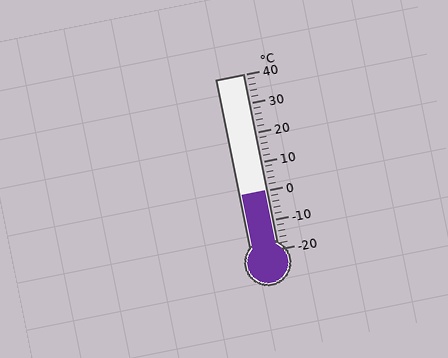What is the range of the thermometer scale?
The thermometer scale ranges from -20°C to 40°C.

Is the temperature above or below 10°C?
The temperature is below 10°C.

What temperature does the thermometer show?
The thermometer shows approximately 0°C.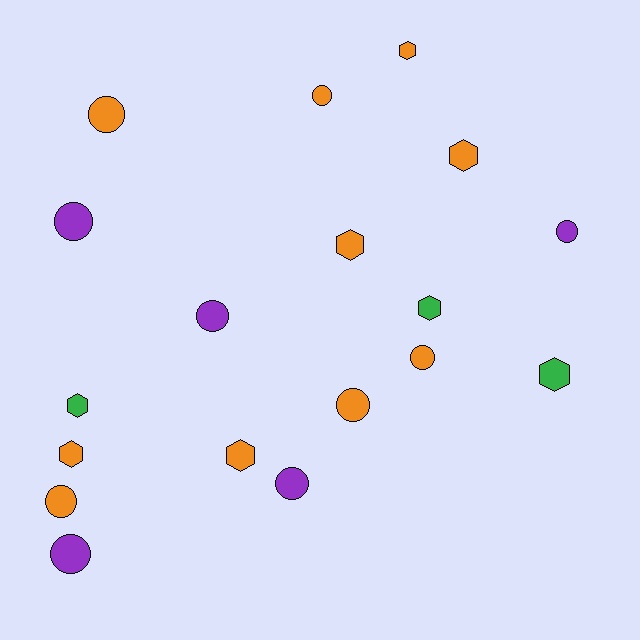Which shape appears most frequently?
Circle, with 10 objects.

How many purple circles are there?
There are 5 purple circles.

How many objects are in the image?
There are 18 objects.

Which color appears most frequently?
Orange, with 10 objects.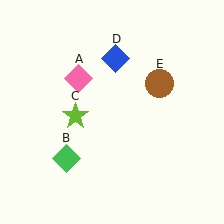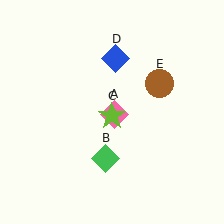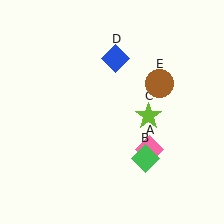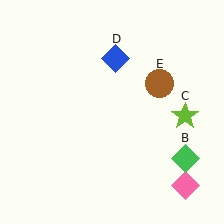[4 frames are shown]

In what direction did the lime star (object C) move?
The lime star (object C) moved right.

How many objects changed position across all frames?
3 objects changed position: pink diamond (object A), green diamond (object B), lime star (object C).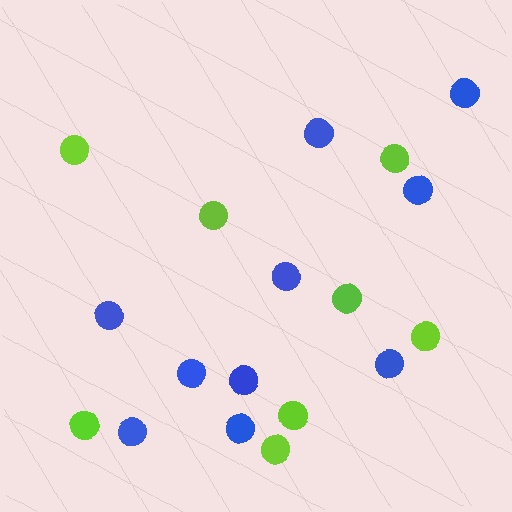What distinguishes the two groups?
There are 2 groups: one group of blue circles (10) and one group of lime circles (8).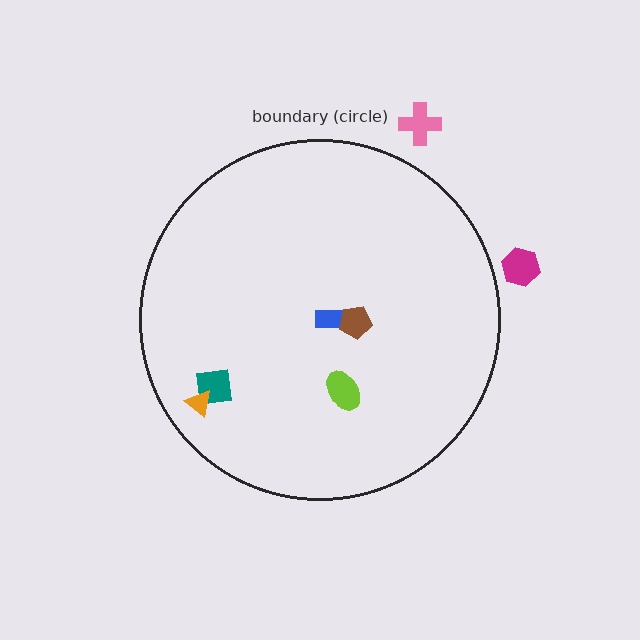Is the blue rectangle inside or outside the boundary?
Inside.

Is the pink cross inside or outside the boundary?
Outside.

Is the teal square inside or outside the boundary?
Inside.